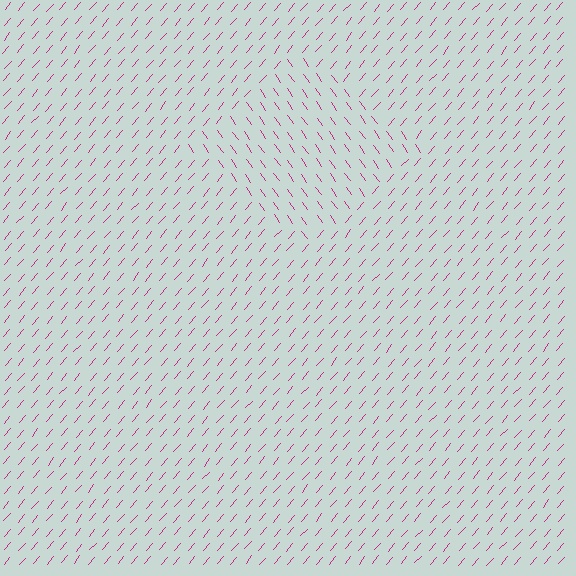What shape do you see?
I see a diamond.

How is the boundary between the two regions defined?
The boundary is defined purely by a change in line orientation (approximately 76 degrees difference). All lines are the same color and thickness.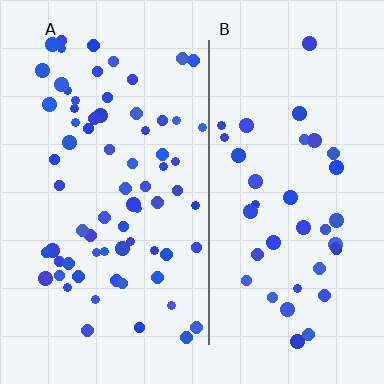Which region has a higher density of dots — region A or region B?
A (the left).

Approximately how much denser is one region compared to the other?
Approximately 1.8× — region A over region B.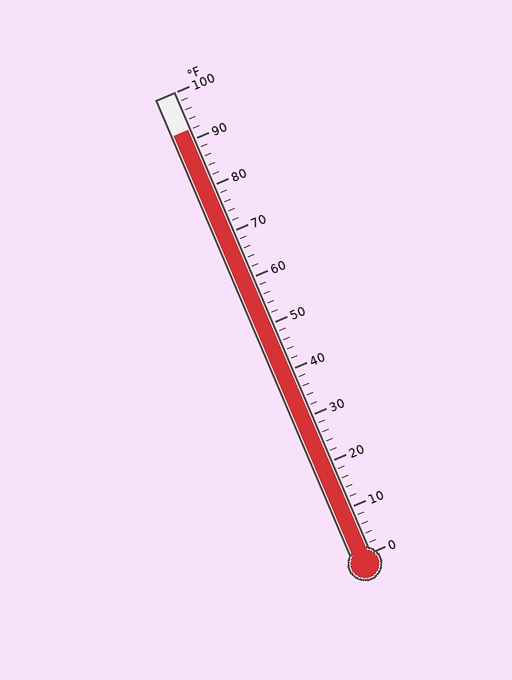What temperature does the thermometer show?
The thermometer shows approximately 92°F.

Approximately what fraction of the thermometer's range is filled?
The thermometer is filled to approximately 90% of its range.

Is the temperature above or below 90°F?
The temperature is above 90°F.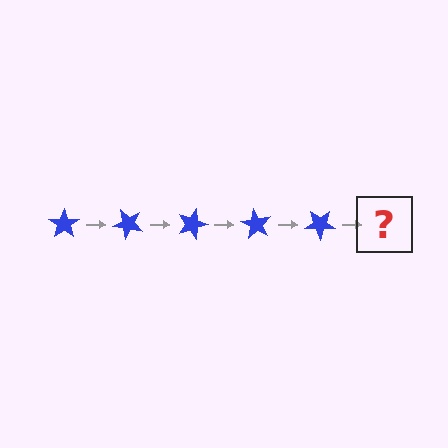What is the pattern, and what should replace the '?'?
The pattern is that the star rotates 45 degrees each step. The '?' should be a blue star rotated 225 degrees.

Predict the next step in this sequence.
The next step is a blue star rotated 225 degrees.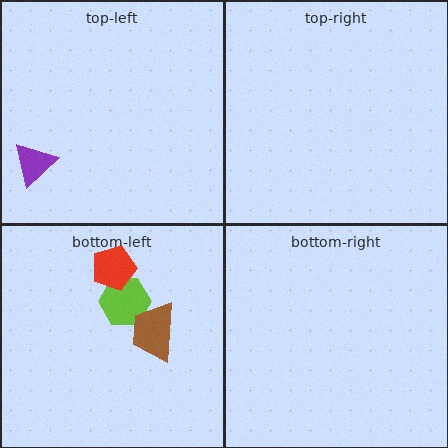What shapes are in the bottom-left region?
The lime hexagon, the brown trapezoid, the red pentagon.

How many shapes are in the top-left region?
1.